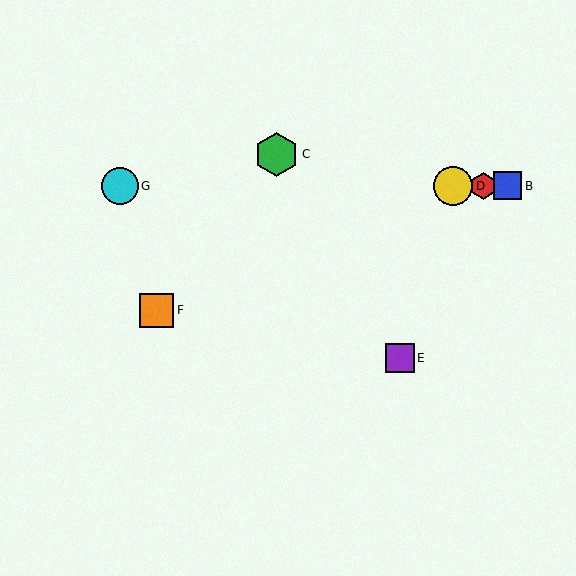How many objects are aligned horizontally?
4 objects (A, B, D, G) are aligned horizontally.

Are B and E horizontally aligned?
No, B is at y≈186 and E is at y≈358.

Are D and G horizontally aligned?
Yes, both are at y≈186.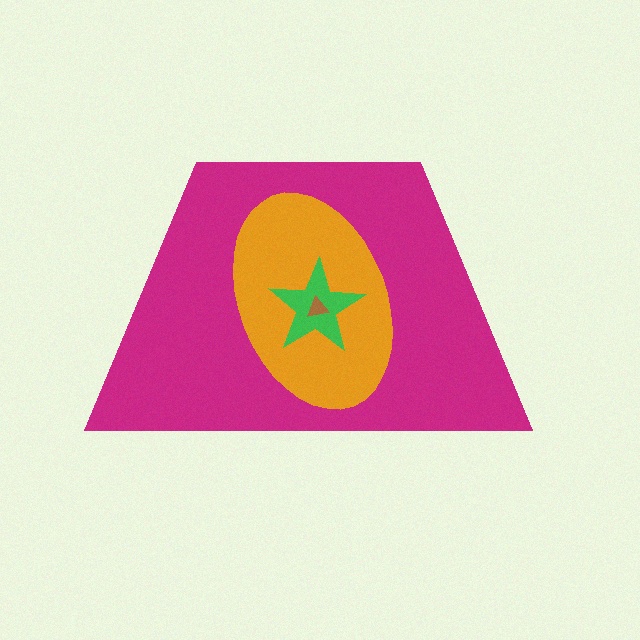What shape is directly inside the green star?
The brown triangle.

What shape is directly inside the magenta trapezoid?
The orange ellipse.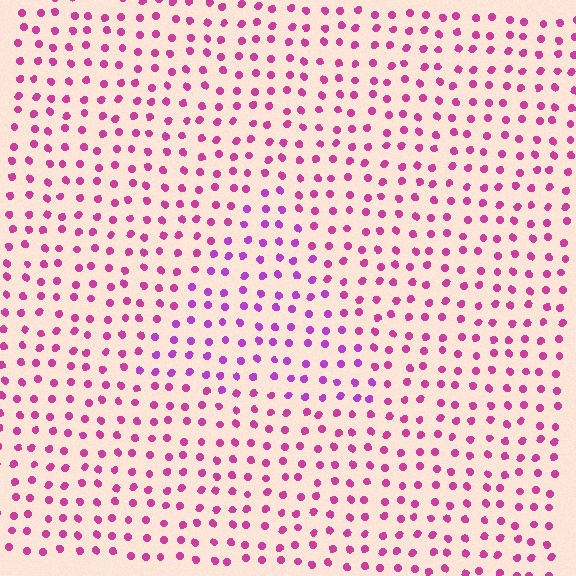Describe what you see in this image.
The image is filled with small magenta elements in a uniform arrangement. A triangle-shaped region is visible where the elements are tinted to a slightly different hue, forming a subtle color boundary.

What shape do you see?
I see a triangle.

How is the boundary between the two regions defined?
The boundary is defined purely by a slight shift in hue (about 28 degrees). Spacing, size, and orientation are identical on both sides.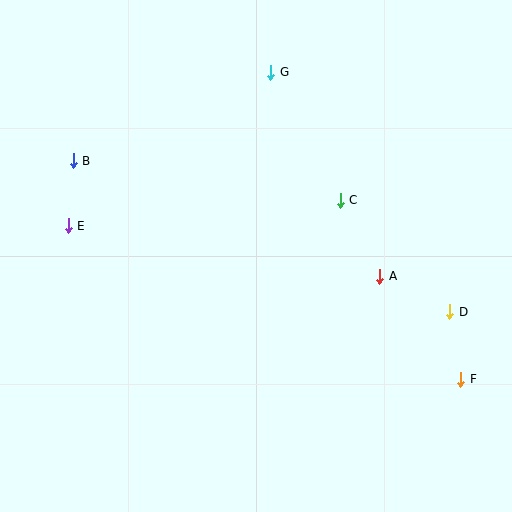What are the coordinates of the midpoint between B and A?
The midpoint between B and A is at (227, 218).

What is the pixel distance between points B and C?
The distance between B and C is 270 pixels.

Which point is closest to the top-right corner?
Point G is closest to the top-right corner.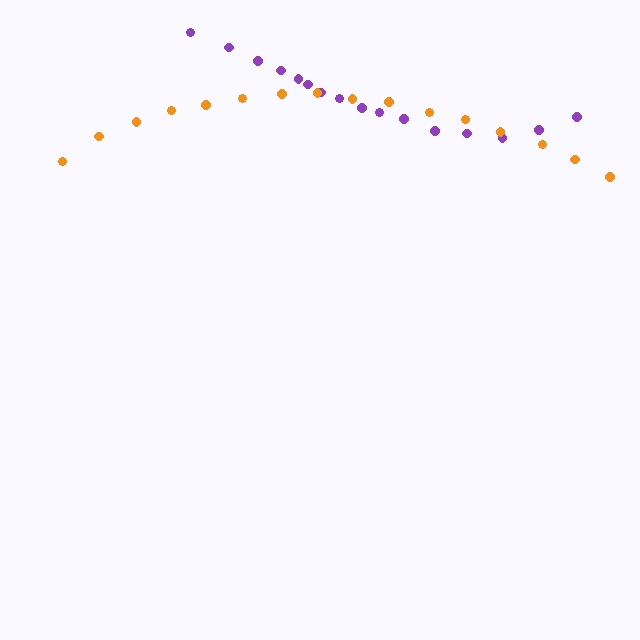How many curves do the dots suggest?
There are 2 distinct paths.